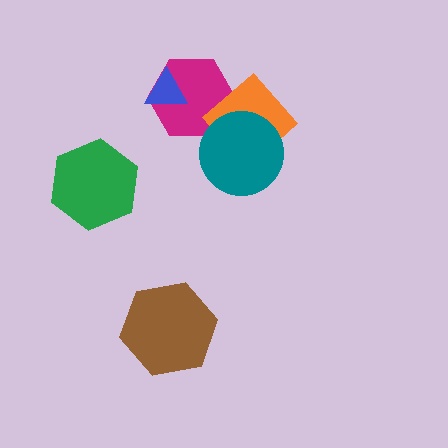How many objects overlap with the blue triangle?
1 object overlaps with the blue triangle.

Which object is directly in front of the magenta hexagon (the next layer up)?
The orange diamond is directly in front of the magenta hexagon.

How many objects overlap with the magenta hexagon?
3 objects overlap with the magenta hexagon.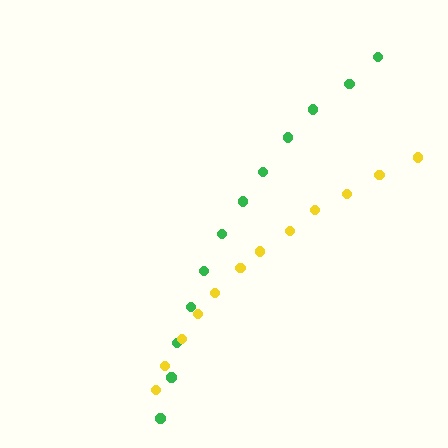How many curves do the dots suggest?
There are 2 distinct paths.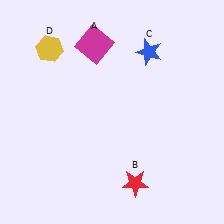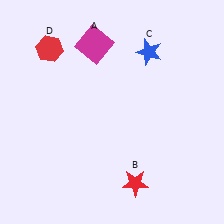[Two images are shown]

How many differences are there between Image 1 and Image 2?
There is 1 difference between the two images.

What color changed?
The hexagon (D) changed from yellow in Image 1 to red in Image 2.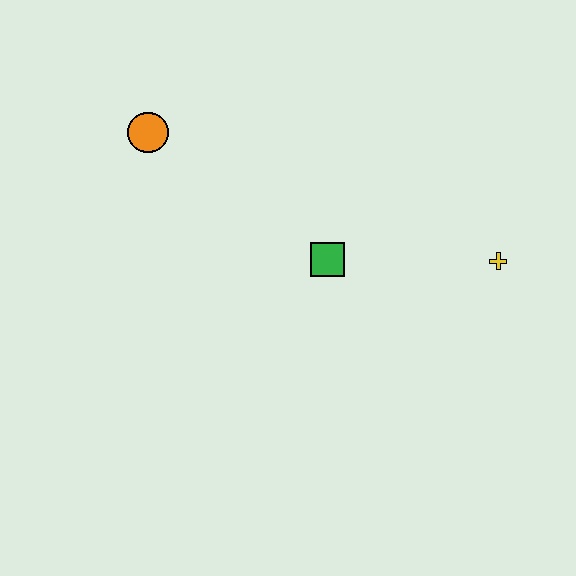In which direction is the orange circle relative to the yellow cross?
The orange circle is to the left of the yellow cross.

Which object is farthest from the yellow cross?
The orange circle is farthest from the yellow cross.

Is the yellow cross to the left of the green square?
No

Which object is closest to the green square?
The yellow cross is closest to the green square.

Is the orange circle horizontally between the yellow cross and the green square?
No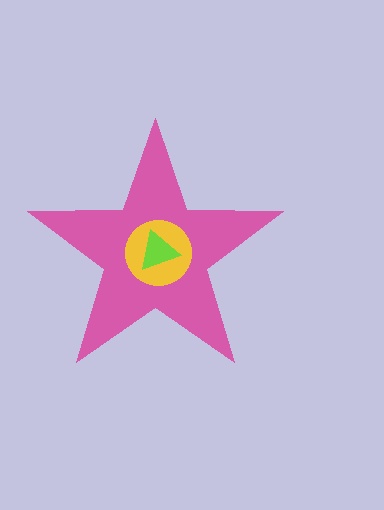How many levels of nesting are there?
3.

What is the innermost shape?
The lime triangle.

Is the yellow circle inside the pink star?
Yes.